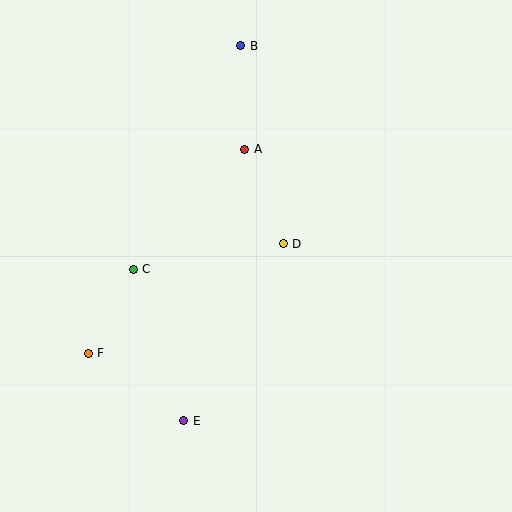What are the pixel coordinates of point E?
Point E is at (184, 421).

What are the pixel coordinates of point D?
Point D is at (283, 244).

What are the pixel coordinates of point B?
Point B is at (241, 46).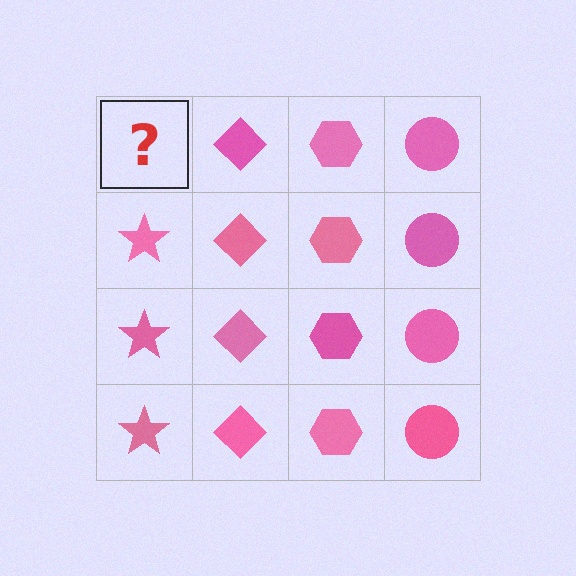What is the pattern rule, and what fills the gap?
The rule is that each column has a consistent shape. The gap should be filled with a pink star.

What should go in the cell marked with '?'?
The missing cell should contain a pink star.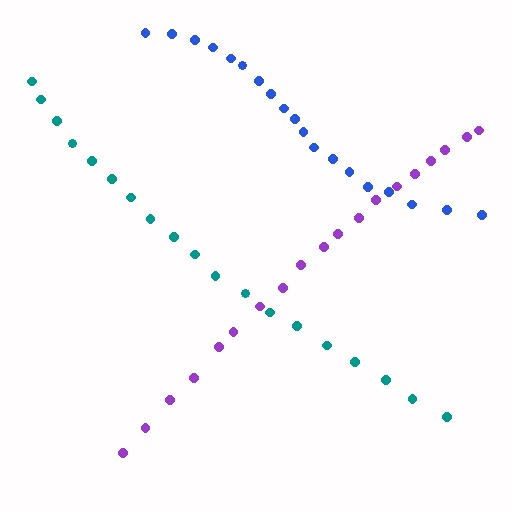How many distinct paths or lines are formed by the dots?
There are 3 distinct paths.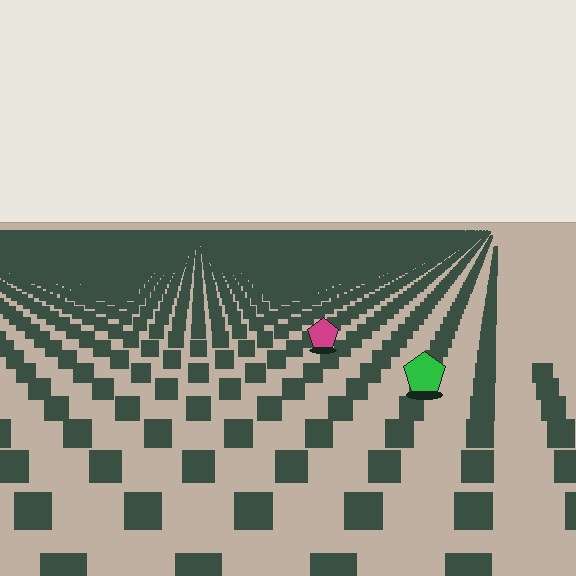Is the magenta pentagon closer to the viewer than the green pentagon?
No. The green pentagon is closer — you can tell from the texture gradient: the ground texture is coarser near it.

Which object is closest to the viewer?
The green pentagon is closest. The texture marks near it are larger and more spread out.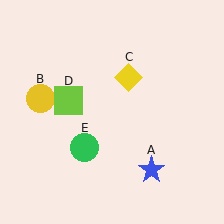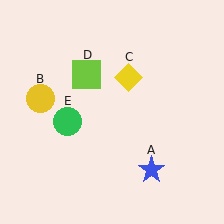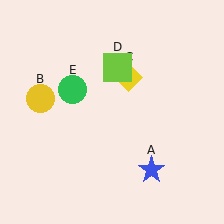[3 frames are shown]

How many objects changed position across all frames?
2 objects changed position: lime square (object D), green circle (object E).